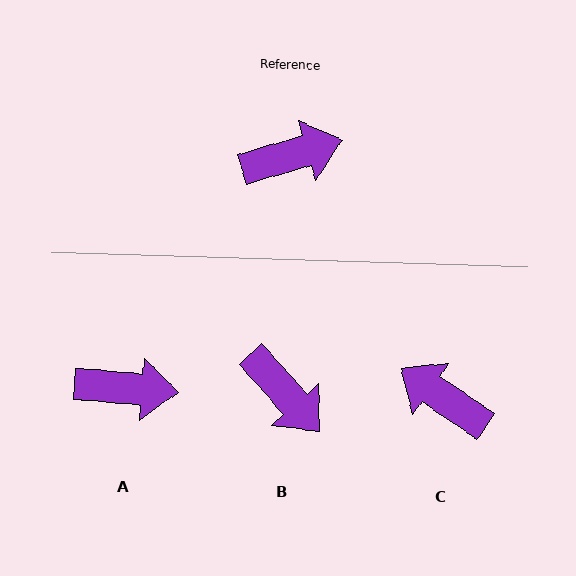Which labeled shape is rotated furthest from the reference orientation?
C, about 129 degrees away.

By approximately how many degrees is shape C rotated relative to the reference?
Approximately 129 degrees counter-clockwise.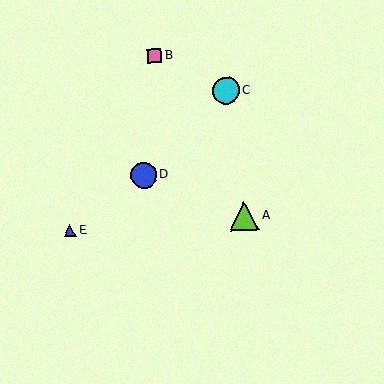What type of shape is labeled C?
Shape C is a cyan circle.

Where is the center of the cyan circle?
The center of the cyan circle is at (226, 91).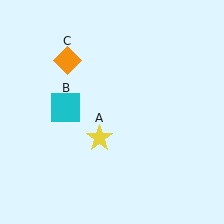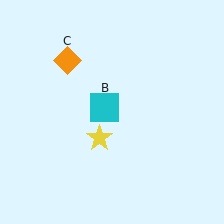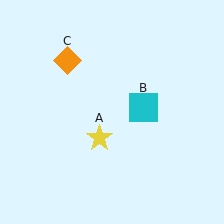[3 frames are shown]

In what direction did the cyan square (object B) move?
The cyan square (object B) moved right.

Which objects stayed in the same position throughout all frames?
Yellow star (object A) and orange diamond (object C) remained stationary.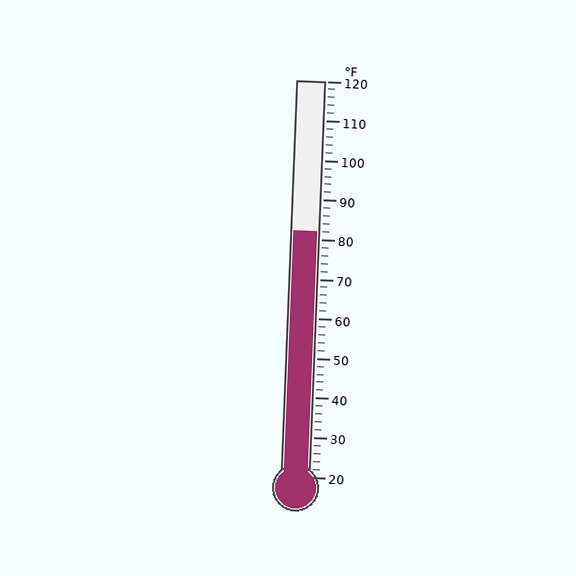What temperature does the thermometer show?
The thermometer shows approximately 82°F.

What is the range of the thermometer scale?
The thermometer scale ranges from 20°F to 120°F.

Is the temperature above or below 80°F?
The temperature is above 80°F.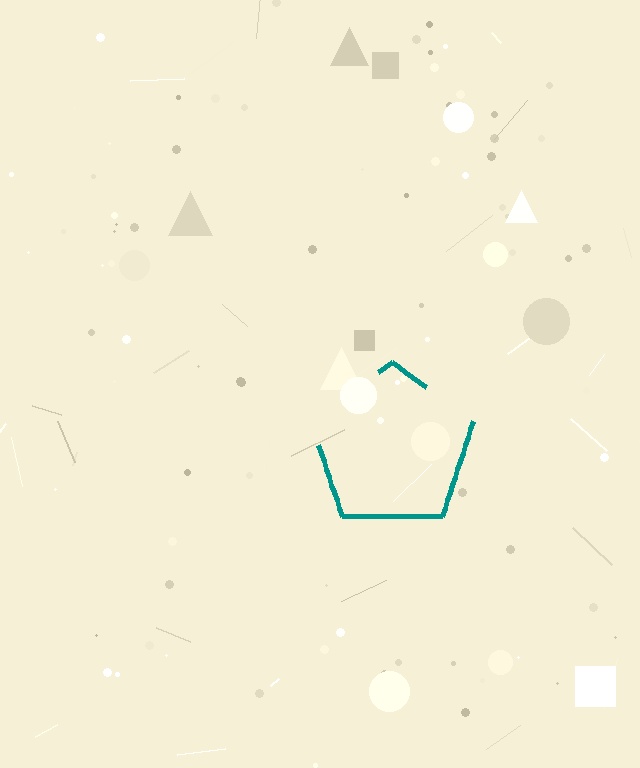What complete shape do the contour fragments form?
The contour fragments form a pentagon.